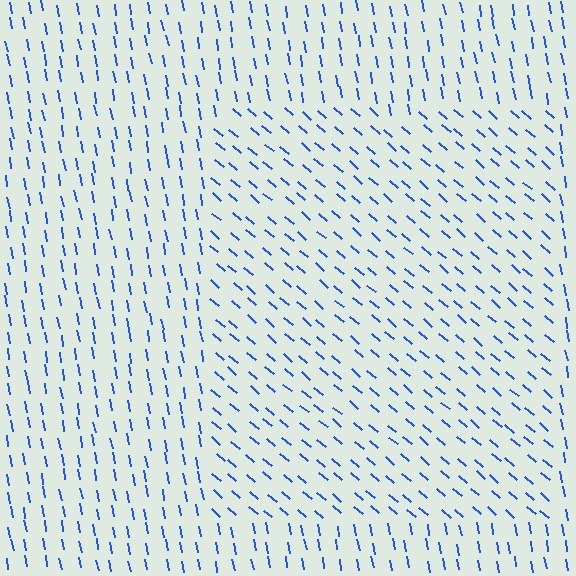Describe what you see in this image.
The image is filled with small blue line segments. A rectangle region in the image has lines oriented differently from the surrounding lines, creating a visible texture boundary.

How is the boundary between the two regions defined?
The boundary is defined purely by a change in line orientation (approximately 39 degrees difference). All lines are the same color and thickness.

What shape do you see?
I see a rectangle.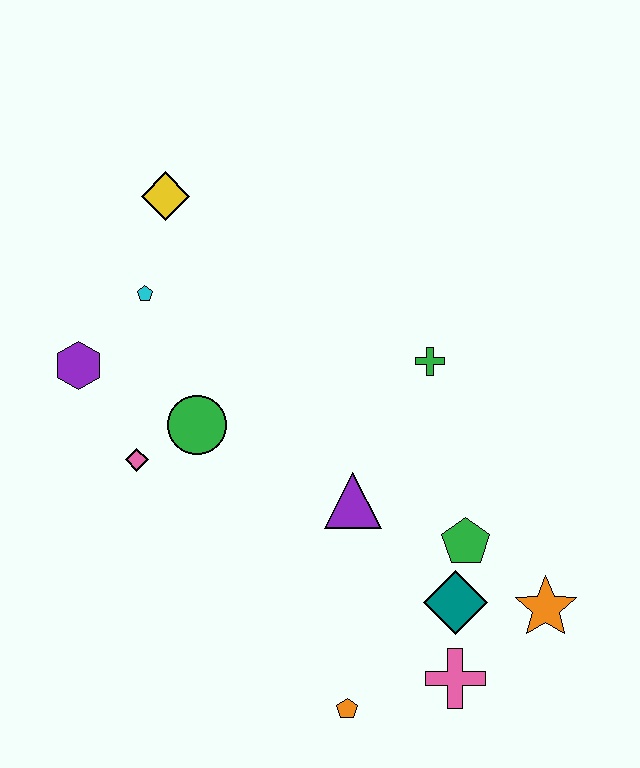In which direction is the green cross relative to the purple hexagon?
The green cross is to the right of the purple hexagon.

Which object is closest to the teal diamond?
The green pentagon is closest to the teal diamond.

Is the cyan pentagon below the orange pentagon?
No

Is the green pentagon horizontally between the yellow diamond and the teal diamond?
No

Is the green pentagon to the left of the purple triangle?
No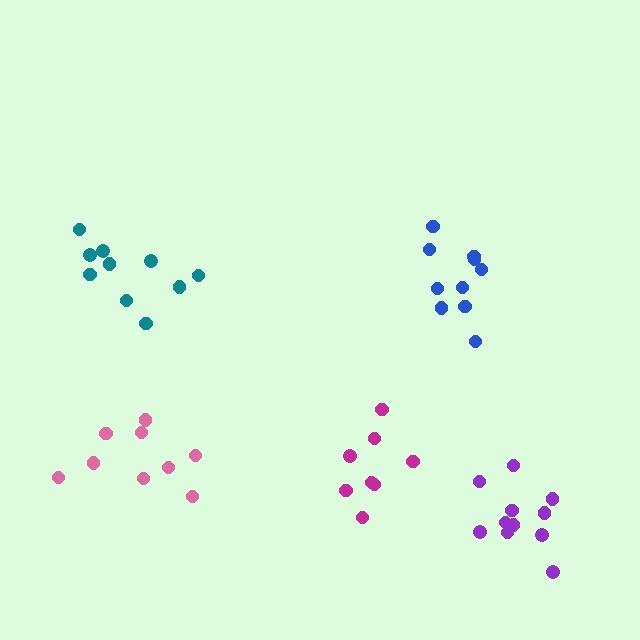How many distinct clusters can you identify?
There are 5 distinct clusters.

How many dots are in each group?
Group 1: 8 dots, Group 2: 10 dots, Group 3: 9 dots, Group 4: 11 dots, Group 5: 10 dots (48 total).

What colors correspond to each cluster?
The clusters are colored: magenta, blue, pink, purple, teal.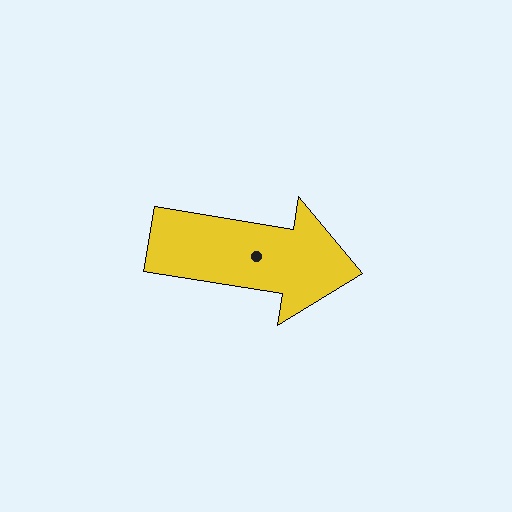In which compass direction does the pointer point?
East.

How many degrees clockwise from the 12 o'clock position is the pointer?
Approximately 99 degrees.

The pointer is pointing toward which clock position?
Roughly 3 o'clock.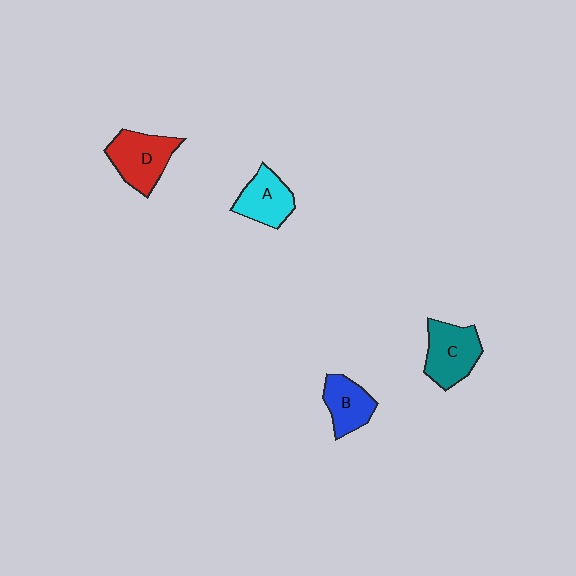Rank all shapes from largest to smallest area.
From largest to smallest: D (red), C (teal), A (cyan), B (blue).